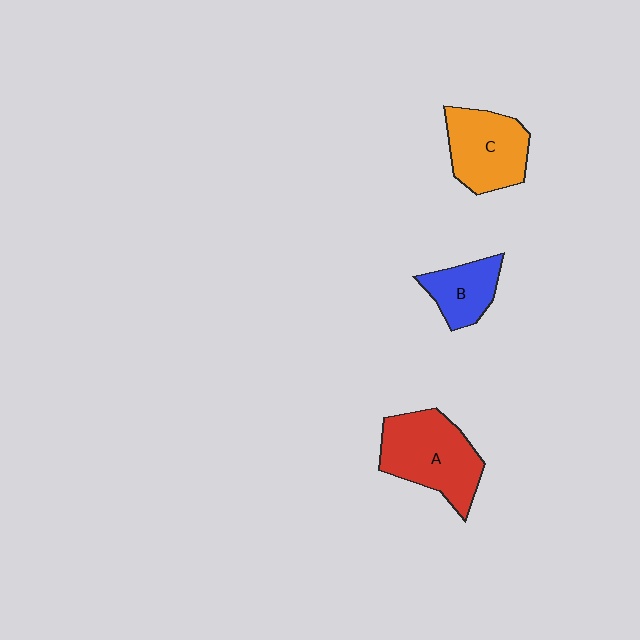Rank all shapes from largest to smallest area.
From largest to smallest: A (red), C (orange), B (blue).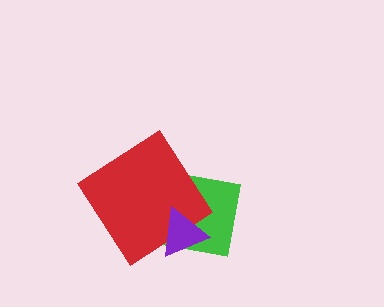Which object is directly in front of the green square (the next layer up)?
The red diamond is directly in front of the green square.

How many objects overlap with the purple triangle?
2 objects overlap with the purple triangle.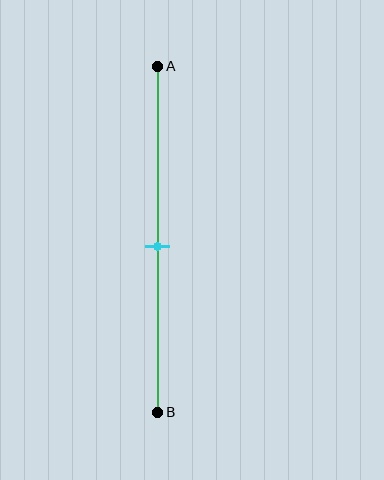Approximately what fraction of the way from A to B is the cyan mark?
The cyan mark is approximately 50% of the way from A to B.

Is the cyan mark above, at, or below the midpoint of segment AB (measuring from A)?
The cyan mark is approximately at the midpoint of segment AB.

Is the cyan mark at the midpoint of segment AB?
Yes, the mark is approximately at the midpoint.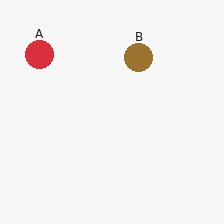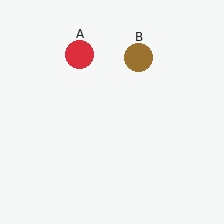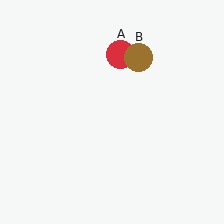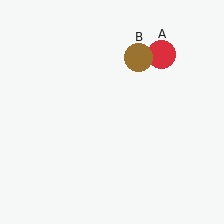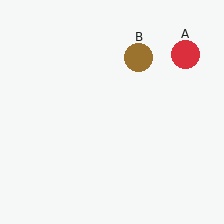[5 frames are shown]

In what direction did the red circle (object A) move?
The red circle (object A) moved right.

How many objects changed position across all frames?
1 object changed position: red circle (object A).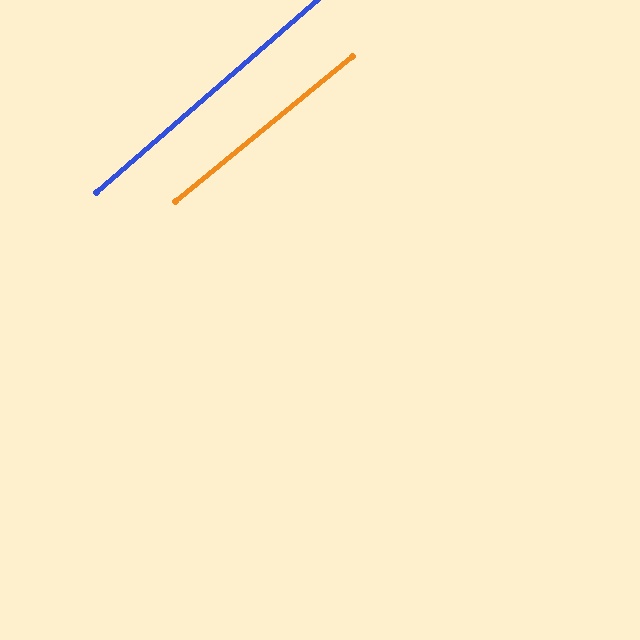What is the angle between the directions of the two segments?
Approximately 2 degrees.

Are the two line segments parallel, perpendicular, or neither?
Parallel — their directions differ by only 1.8°.